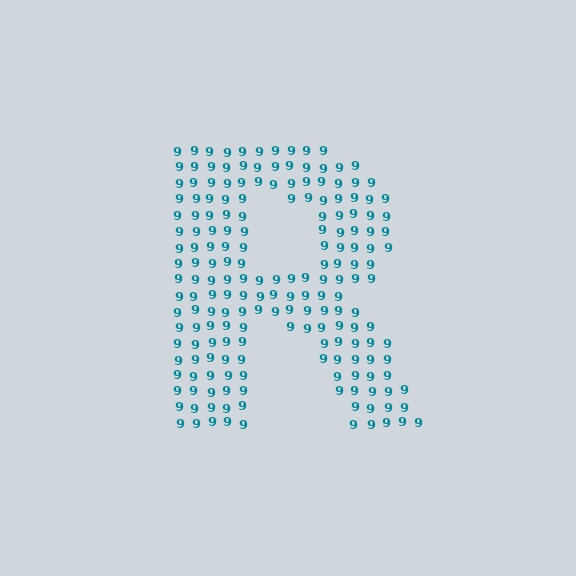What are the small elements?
The small elements are digit 9's.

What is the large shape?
The large shape is the letter R.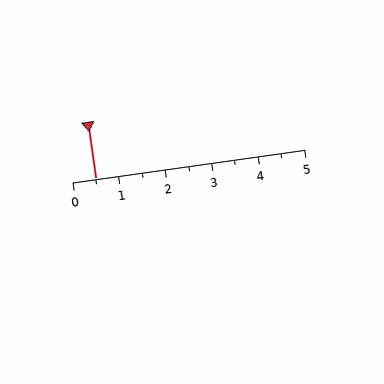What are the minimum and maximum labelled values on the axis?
The axis runs from 0 to 5.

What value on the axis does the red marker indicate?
The marker indicates approximately 0.5.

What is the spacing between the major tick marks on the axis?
The major ticks are spaced 1 apart.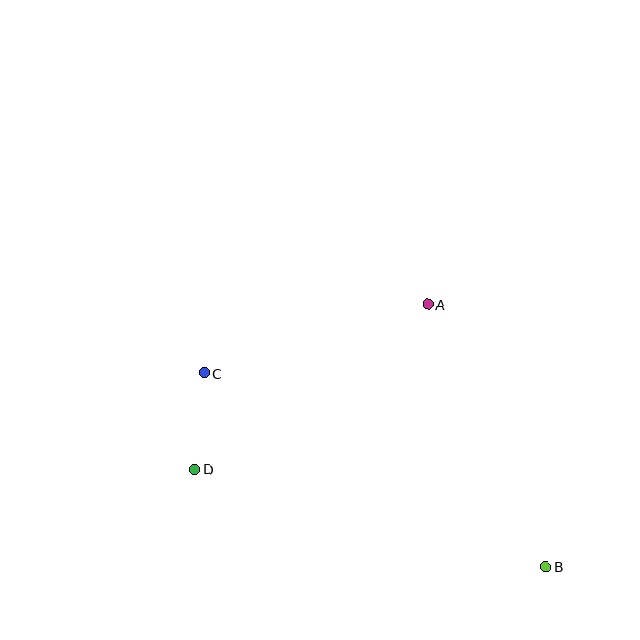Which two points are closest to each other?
Points C and D are closest to each other.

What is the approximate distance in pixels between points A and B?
The distance between A and B is approximately 288 pixels.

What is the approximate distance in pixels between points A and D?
The distance between A and D is approximately 286 pixels.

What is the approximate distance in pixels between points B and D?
The distance between B and D is approximately 365 pixels.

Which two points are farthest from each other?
Points B and C are farthest from each other.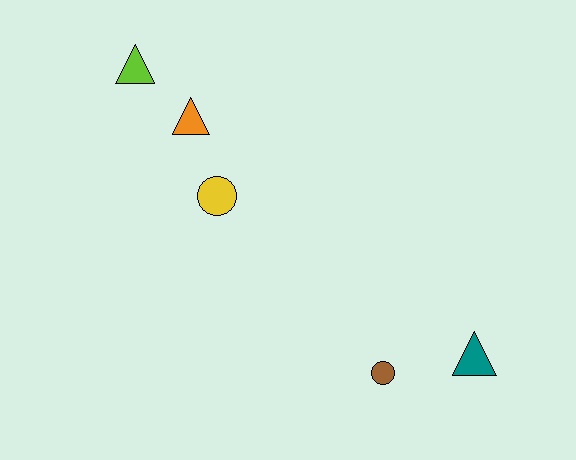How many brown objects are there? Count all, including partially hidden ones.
There is 1 brown object.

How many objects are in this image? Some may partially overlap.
There are 5 objects.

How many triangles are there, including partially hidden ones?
There are 3 triangles.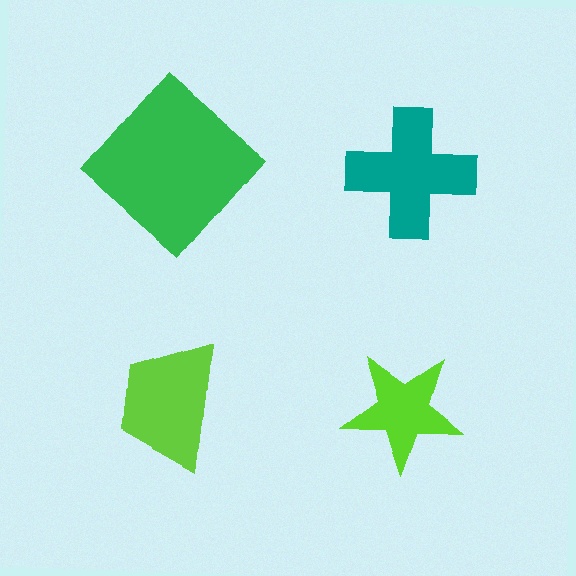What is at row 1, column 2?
A teal cross.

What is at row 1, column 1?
A green diamond.